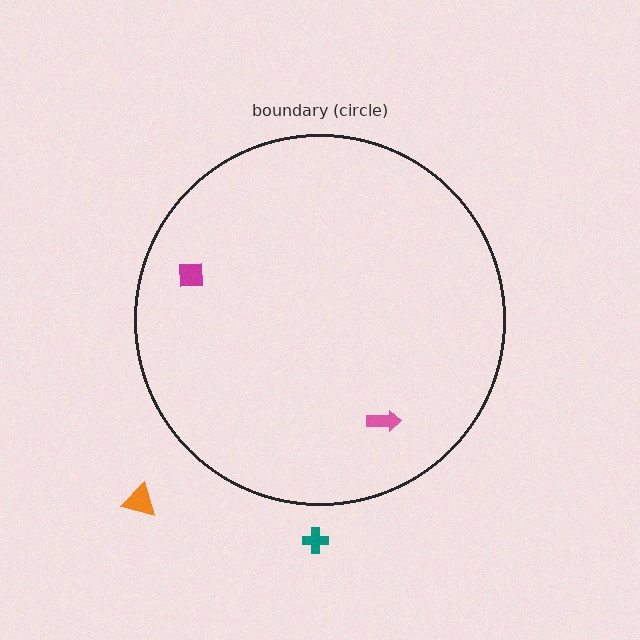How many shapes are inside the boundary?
2 inside, 2 outside.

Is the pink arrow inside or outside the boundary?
Inside.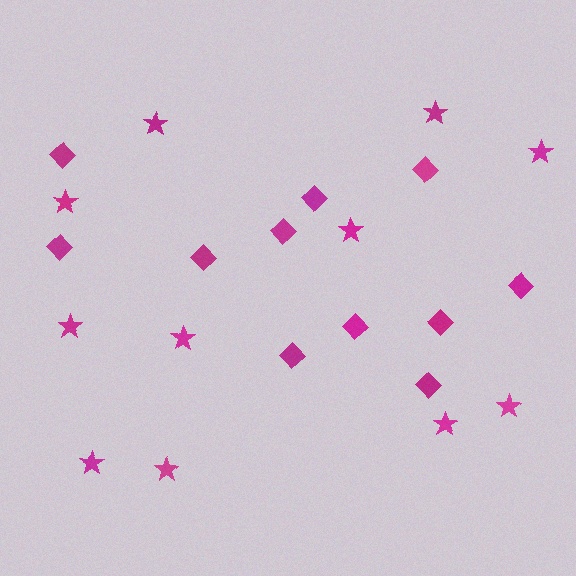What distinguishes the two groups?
There are 2 groups: one group of stars (11) and one group of diamonds (11).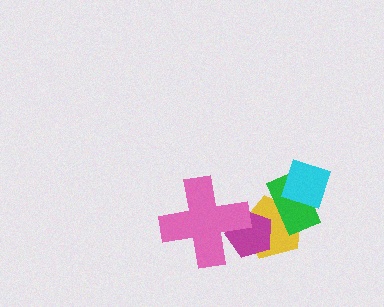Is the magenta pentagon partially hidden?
Yes, it is partially covered by another shape.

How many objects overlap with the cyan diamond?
1 object overlaps with the cyan diamond.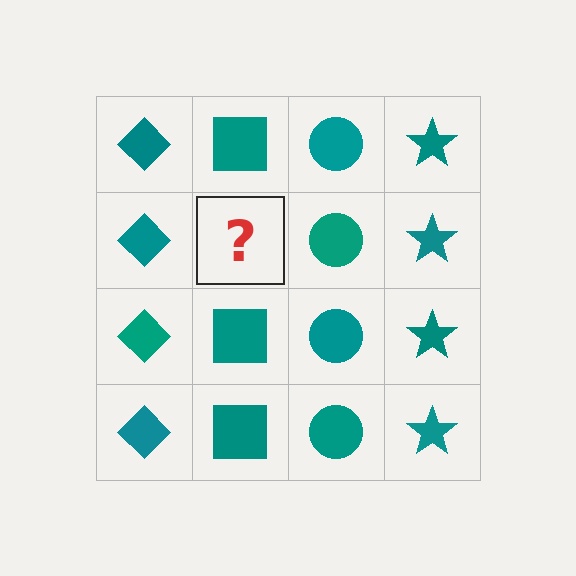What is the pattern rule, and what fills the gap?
The rule is that each column has a consistent shape. The gap should be filled with a teal square.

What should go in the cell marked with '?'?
The missing cell should contain a teal square.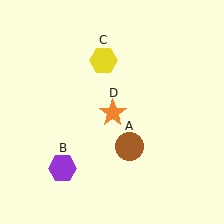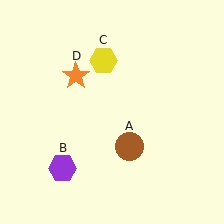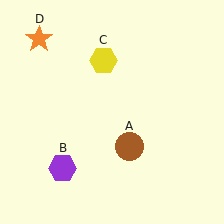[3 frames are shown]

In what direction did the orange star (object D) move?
The orange star (object D) moved up and to the left.